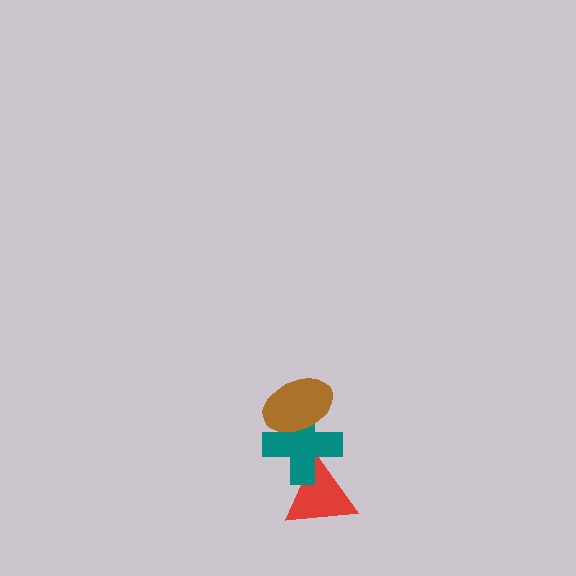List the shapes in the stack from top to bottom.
From top to bottom: the brown ellipse, the teal cross, the red triangle.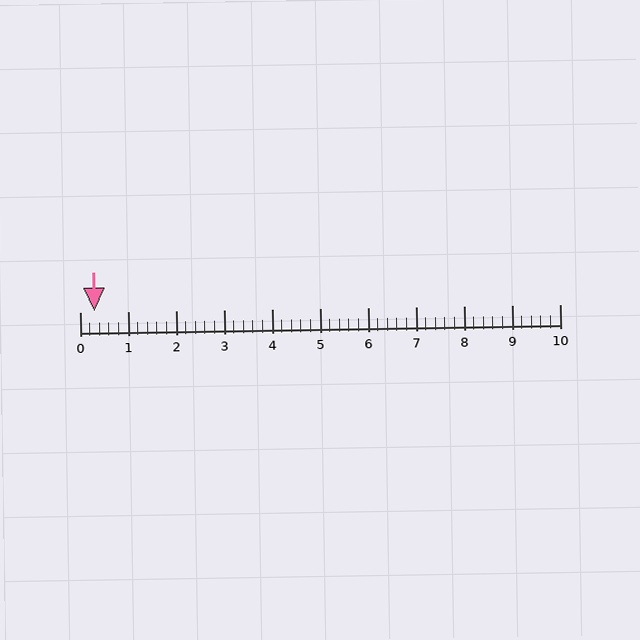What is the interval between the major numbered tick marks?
The major tick marks are spaced 1 units apart.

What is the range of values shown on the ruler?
The ruler shows values from 0 to 10.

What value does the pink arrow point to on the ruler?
The pink arrow points to approximately 0.3.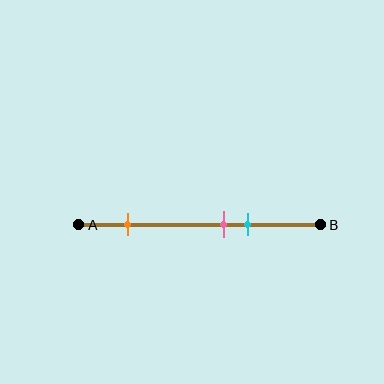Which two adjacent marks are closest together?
The pink and cyan marks are the closest adjacent pair.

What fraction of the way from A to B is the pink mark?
The pink mark is approximately 60% (0.6) of the way from A to B.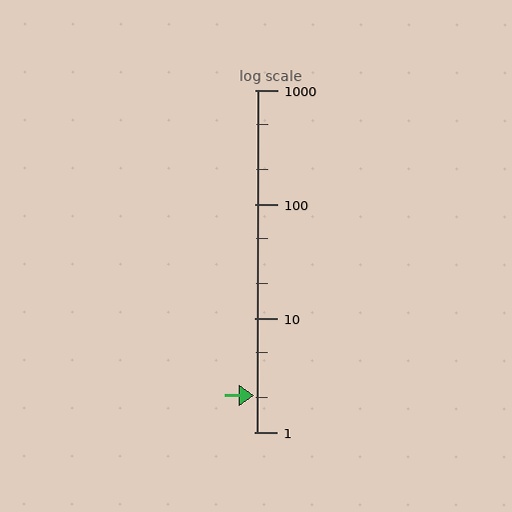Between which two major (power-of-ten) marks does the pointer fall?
The pointer is between 1 and 10.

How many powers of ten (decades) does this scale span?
The scale spans 3 decades, from 1 to 1000.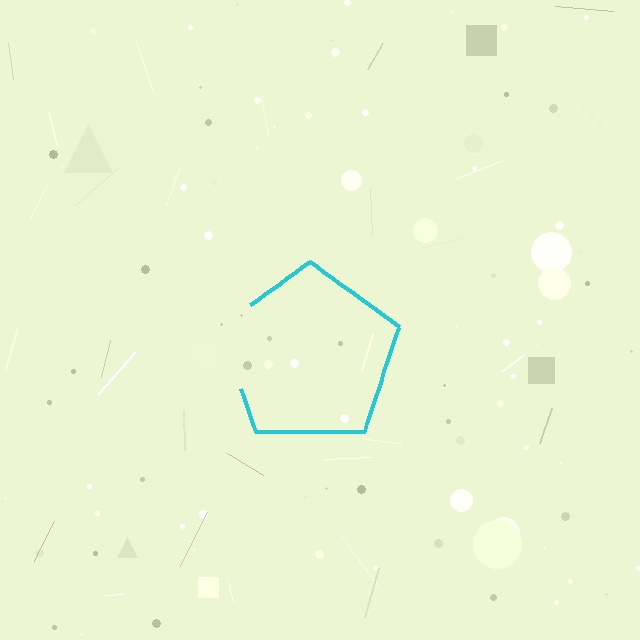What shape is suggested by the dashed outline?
The dashed outline suggests a pentagon.